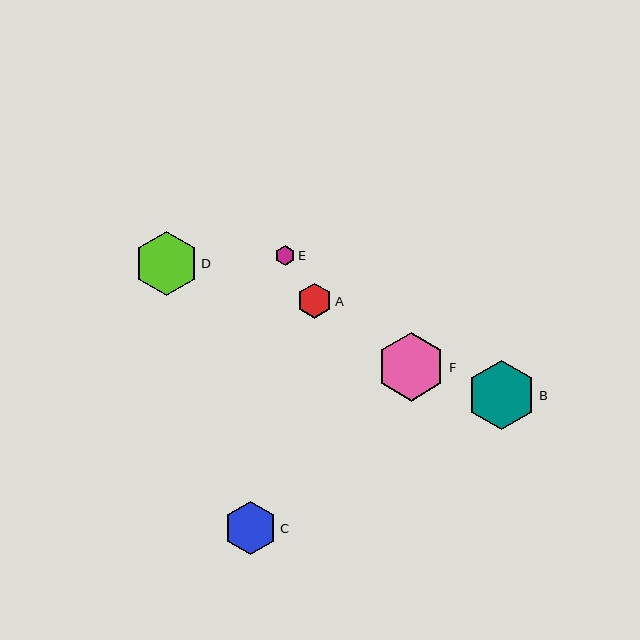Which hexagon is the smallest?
Hexagon E is the smallest with a size of approximately 20 pixels.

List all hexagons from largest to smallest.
From largest to smallest: B, F, D, C, A, E.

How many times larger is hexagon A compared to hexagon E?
Hexagon A is approximately 1.7 times the size of hexagon E.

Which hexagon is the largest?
Hexagon B is the largest with a size of approximately 69 pixels.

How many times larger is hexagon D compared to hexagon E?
Hexagon D is approximately 3.2 times the size of hexagon E.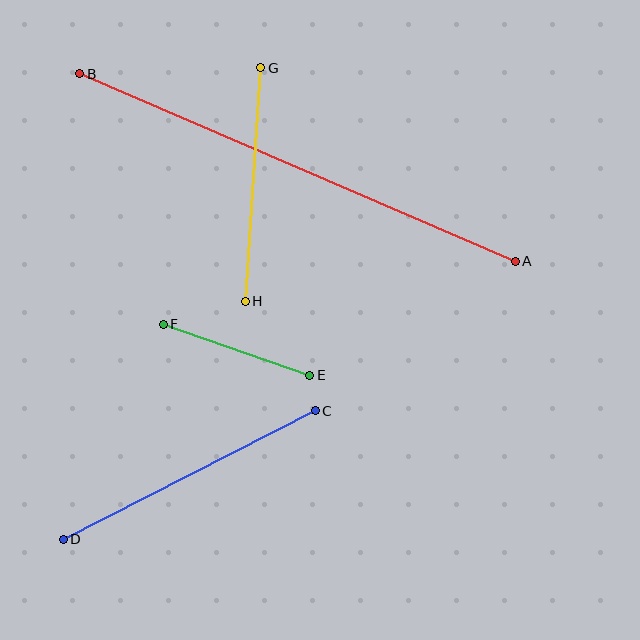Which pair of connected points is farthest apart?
Points A and B are farthest apart.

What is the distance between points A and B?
The distance is approximately 474 pixels.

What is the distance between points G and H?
The distance is approximately 234 pixels.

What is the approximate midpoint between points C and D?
The midpoint is at approximately (189, 475) pixels.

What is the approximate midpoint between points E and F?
The midpoint is at approximately (236, 350) pixels.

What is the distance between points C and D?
The distance is approximately 283 pixels.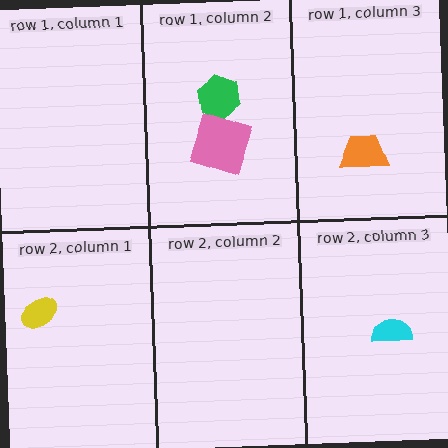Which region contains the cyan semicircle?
The row 2, column 3 region.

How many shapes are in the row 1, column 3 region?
1.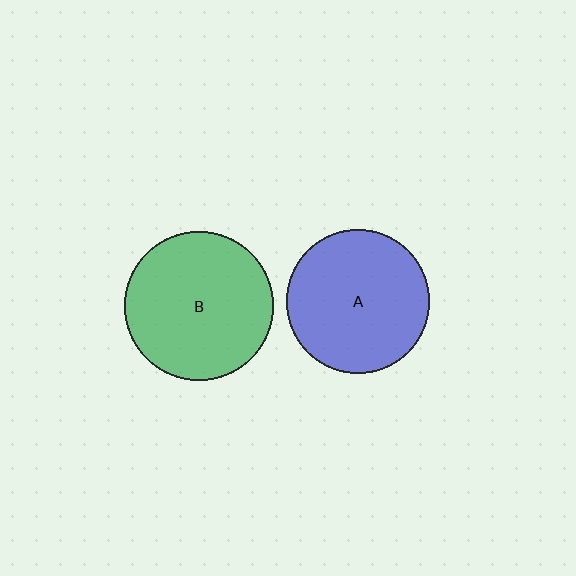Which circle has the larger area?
Circle B (green).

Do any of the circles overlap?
No, none of the circles overlap.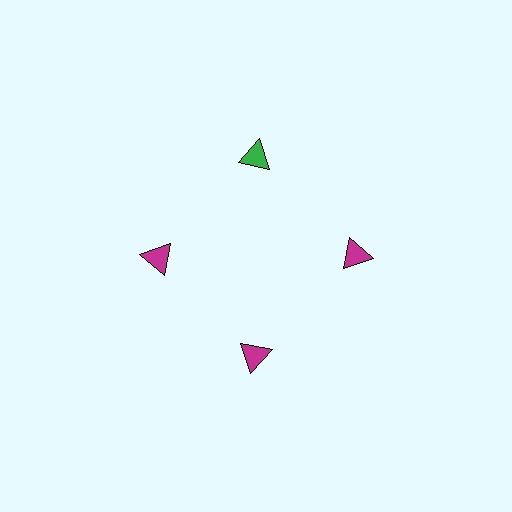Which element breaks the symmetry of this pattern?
The green triangle at roughly the 12 o'clock position breaks the symmetry. All other shapes are magenta triangles.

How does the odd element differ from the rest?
It has a different color: green instead of magenta.